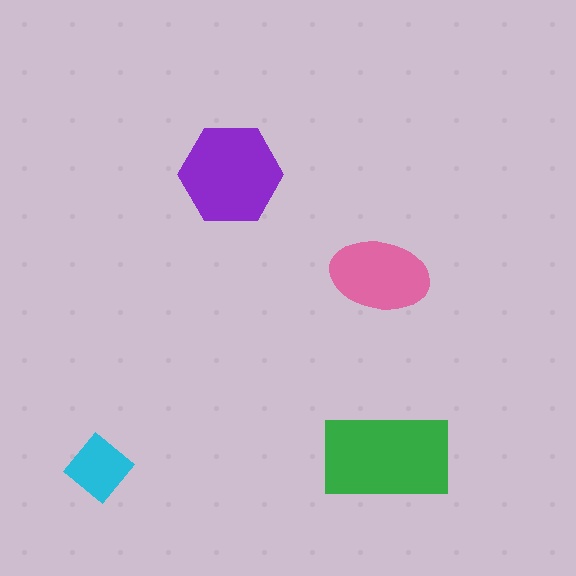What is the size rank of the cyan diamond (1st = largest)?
4th.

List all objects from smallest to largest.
The cyan diamond, the pink ellipse, the purple hexagon, the green rectangle.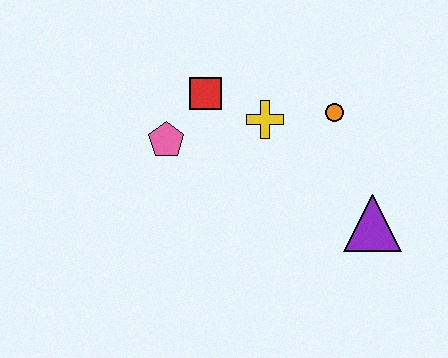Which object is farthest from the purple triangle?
The pink pentagon is farthest from the purple triangle.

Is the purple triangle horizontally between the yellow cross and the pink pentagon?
No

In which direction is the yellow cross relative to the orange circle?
The yellow cross is to the left of the orange circle.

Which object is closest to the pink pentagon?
The red square is closest to the pink pentagon.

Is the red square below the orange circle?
No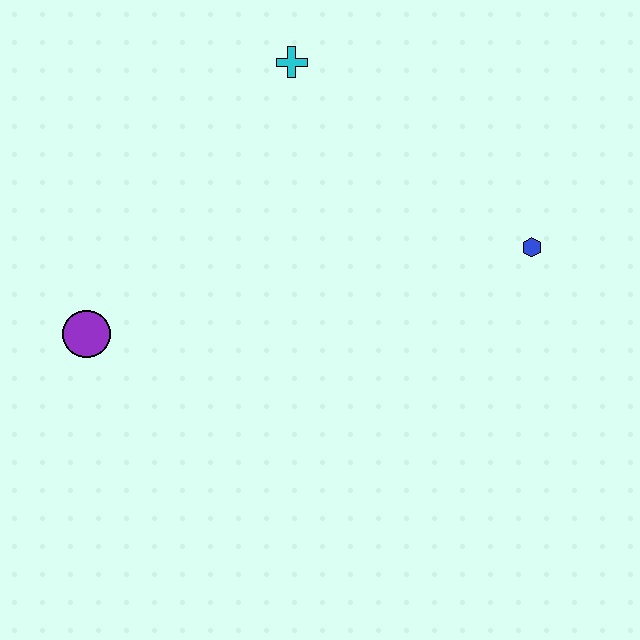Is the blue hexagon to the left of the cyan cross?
No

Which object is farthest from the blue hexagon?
The purple circle is farthest from the blue hexagon.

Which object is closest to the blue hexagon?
The cyan cross is closest to the blue hexagon.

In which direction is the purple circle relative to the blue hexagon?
The purple circle is to the left of the blue hexagon.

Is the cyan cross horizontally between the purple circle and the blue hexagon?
Yes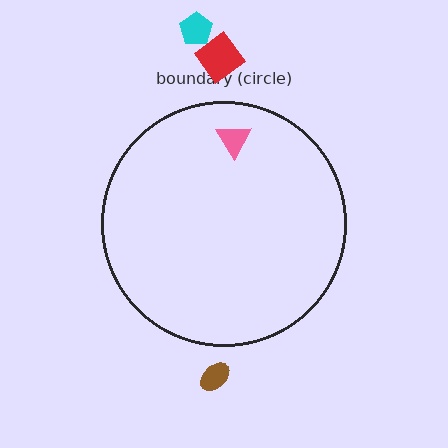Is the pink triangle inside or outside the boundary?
Inside.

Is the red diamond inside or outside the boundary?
Outside.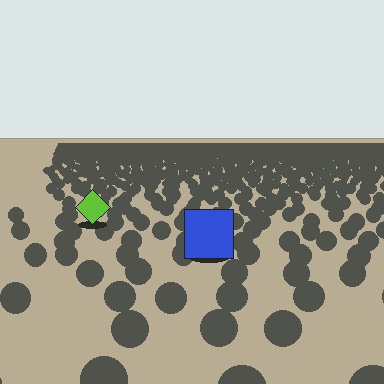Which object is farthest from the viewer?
The lime diamond is farthest from the viewer. It appears smaller and the ground texture around it is denser.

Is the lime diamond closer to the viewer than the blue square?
No. The blue square is closer — you can tell from the texture gradient: the ground texture is coarser near it.